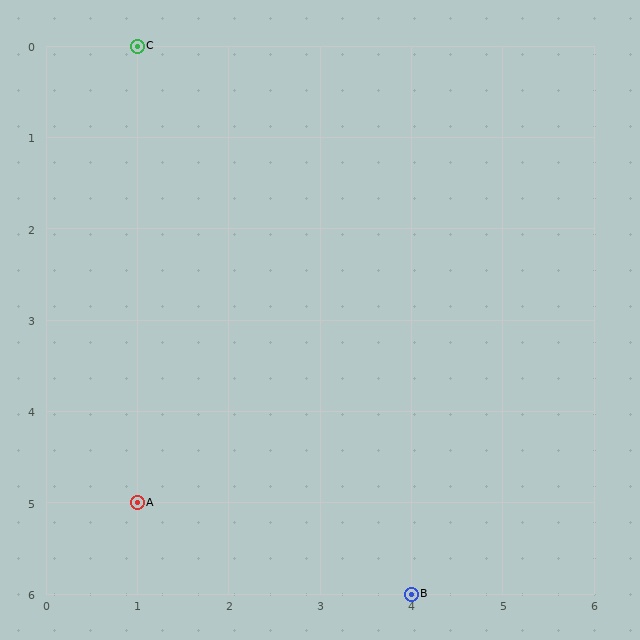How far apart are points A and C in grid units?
Points A and C are 5 rows apart.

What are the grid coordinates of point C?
Point C is at grid coordinates (1, 0).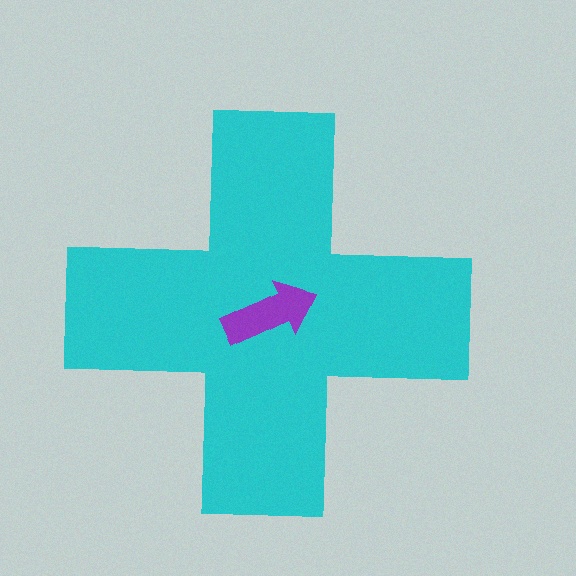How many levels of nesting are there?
2.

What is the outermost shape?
The cyan cross.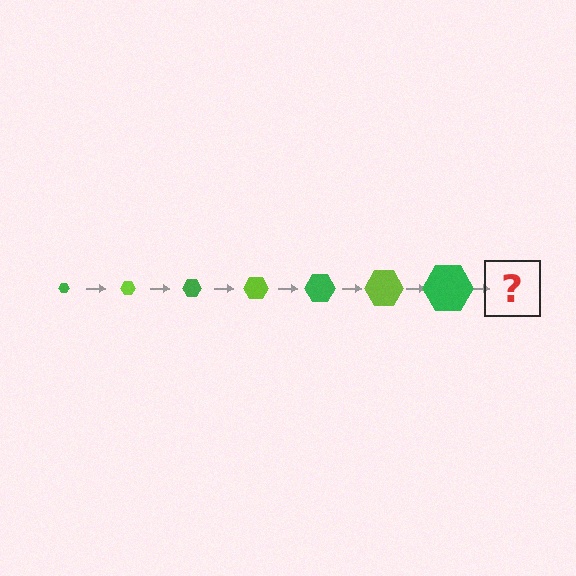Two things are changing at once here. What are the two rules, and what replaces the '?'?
The two rules are that the hexagon grows larger each step and the color cycles through green and lime. The '?' should be a lime hexagon, larger than the previous one.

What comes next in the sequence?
The next element should be a lime hexagon, larger than the previous one.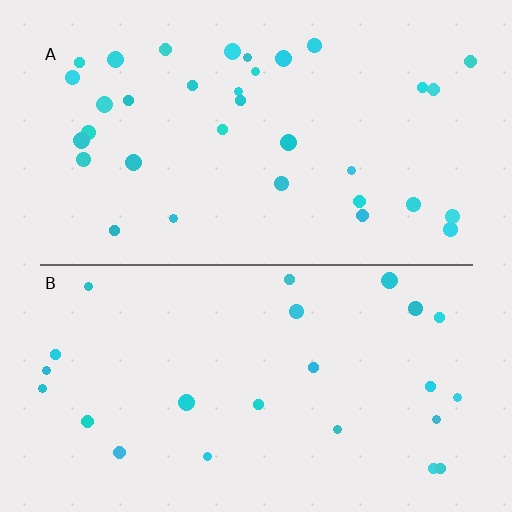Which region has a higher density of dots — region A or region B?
A (the top).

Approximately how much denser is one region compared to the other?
Approximately 1.4× — region A over region B.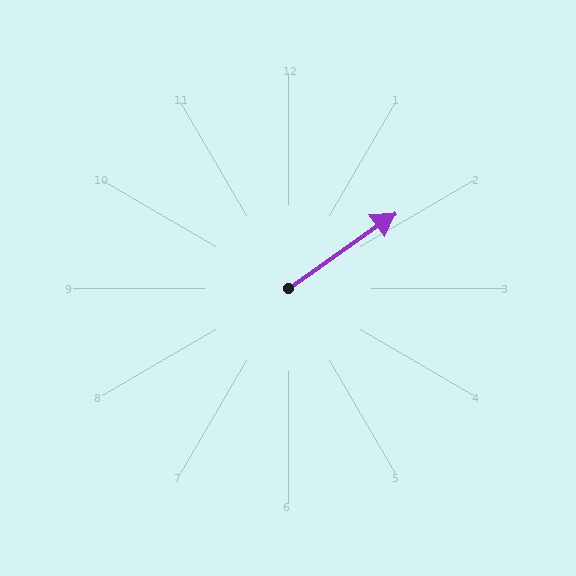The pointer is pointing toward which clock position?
Roughly 2 o'clock.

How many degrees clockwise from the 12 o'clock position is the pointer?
Approximately 55 degrees.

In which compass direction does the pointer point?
Northeast.